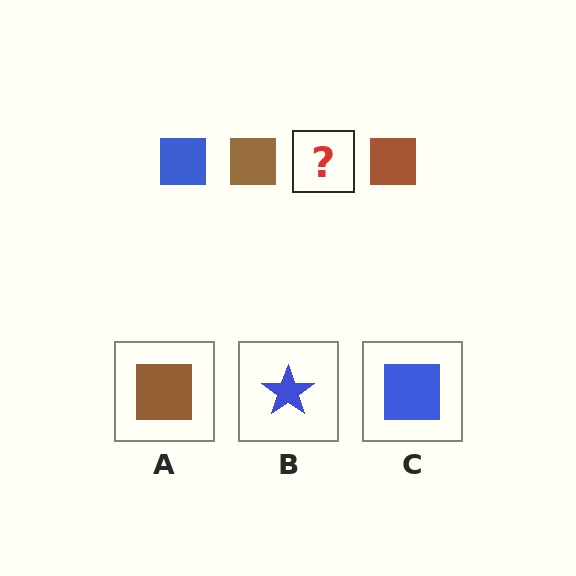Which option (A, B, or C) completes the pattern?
C.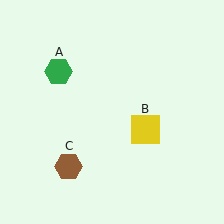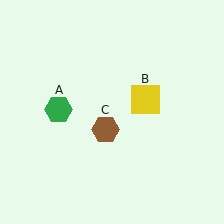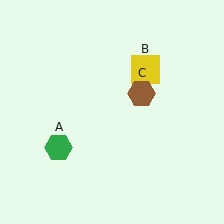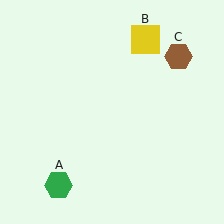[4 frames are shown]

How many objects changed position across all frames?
3 objects changed position: green hexagon (object A), yellow square (object B), brown hexagon (object C).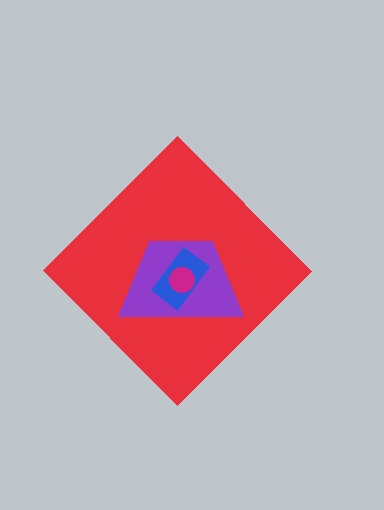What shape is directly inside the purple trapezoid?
The blue rectangle.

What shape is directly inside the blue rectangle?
The magenta circle.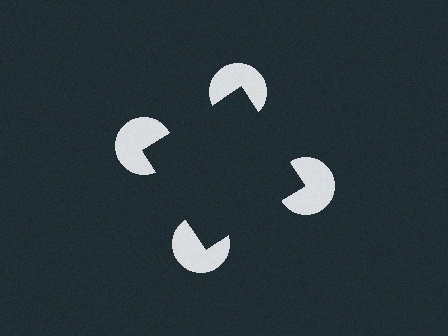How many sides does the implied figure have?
4 sides.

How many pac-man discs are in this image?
There are 4 — one at each vertex of the illusory square.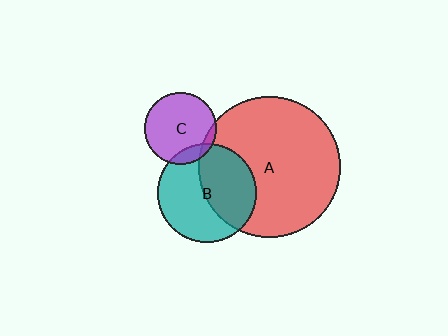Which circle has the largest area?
Circle A (red).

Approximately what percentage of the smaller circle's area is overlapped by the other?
Approximately 45%.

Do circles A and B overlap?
Yes.